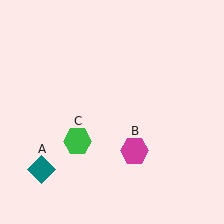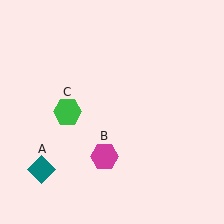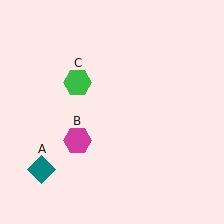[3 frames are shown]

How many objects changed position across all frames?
2 objects changed position: magenta hexagon (object B), green hexagon (object C).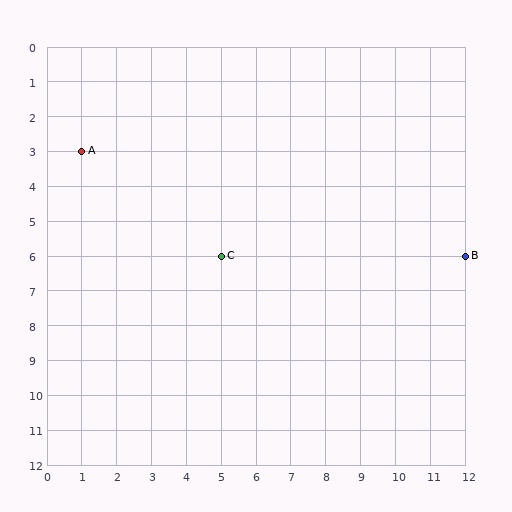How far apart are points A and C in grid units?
Points A and C are 4 columns and 3 rows apart (about 5.0 grid units diagonally).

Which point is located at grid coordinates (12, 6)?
Point B is at (12, 6).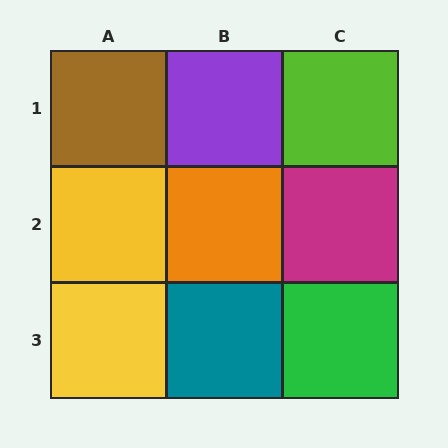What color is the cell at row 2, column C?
Magenta.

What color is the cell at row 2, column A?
Yellow.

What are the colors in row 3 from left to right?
Yellow, teal, green.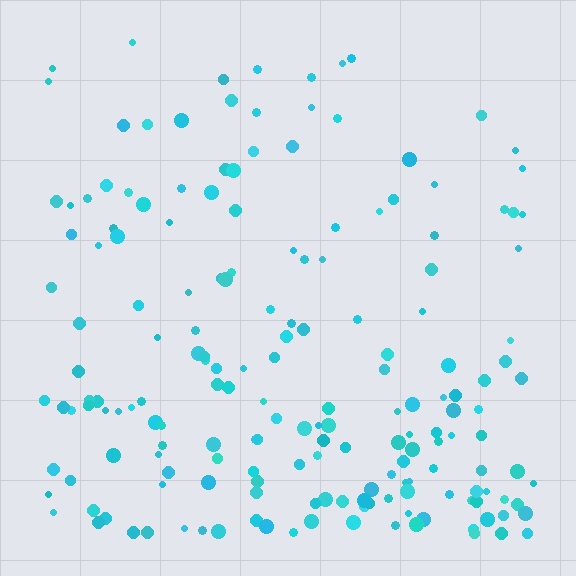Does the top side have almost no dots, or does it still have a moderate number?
Still a moderate number, just noticeably fewer than the bottom.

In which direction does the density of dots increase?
From top to bottom, with the bottom side densest.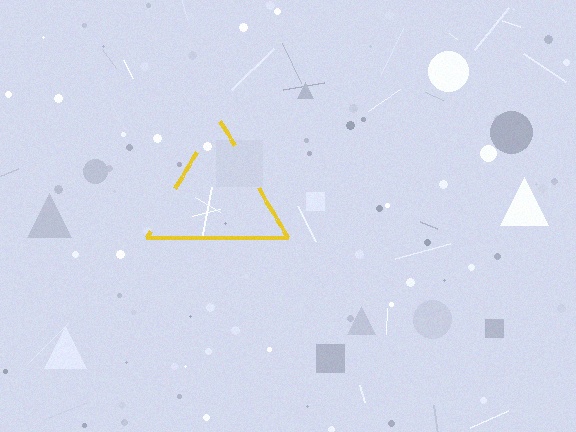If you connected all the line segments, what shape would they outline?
They would outline a triangle.